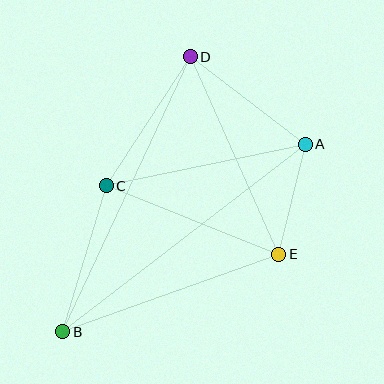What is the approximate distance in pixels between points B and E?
The distance between B and E is approximately 229 pixels.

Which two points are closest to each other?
Points A and E are closest to each other.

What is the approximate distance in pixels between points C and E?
The distance between C and E is approximately 186 pixels.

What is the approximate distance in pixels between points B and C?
The distance between B and C is approximately 152 pixels.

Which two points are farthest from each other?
Points A and B are farthest from each other.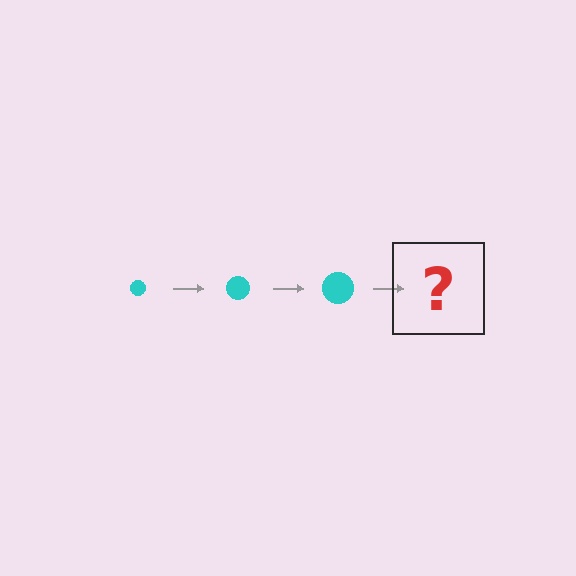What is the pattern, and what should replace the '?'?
The pattern is that the circle gets progressively larger each step. The '?' should be a cyan circle, larger than the previous one.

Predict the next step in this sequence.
The next step is a cyan circle, larger than the previous one.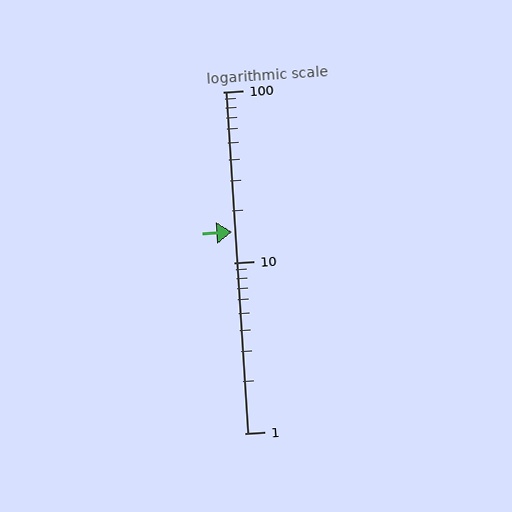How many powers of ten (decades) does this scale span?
The scale spans 2 decades, from 1 to 100.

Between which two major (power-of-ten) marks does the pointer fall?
The pointer is between 10 and 100.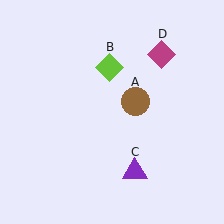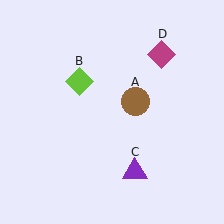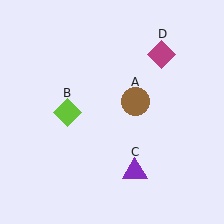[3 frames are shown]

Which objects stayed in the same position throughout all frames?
Brown circle (object A) and purple triangle (object C) and magenta diamond (object D) remained stationary.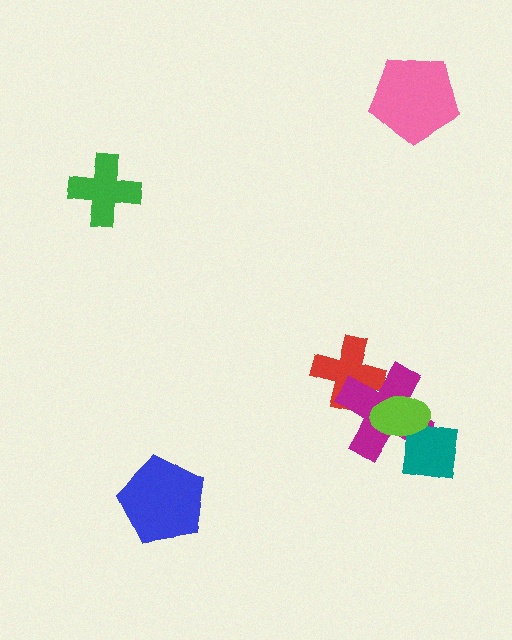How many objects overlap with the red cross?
1 object overlaps with the red cross.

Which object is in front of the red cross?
The magenta cross is in front of the red cross.